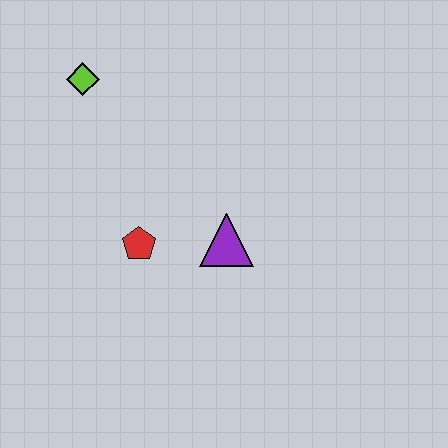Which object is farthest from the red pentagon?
The lime diamond is farthest from the red pentagon.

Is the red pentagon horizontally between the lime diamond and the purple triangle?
Yes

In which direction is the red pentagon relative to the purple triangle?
The red pentagon is to the left of the purple triangle.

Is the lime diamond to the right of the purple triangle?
No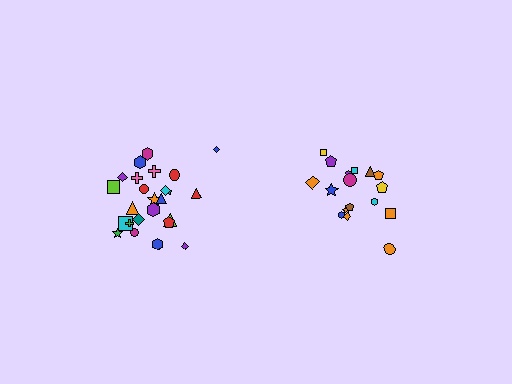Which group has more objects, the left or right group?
The left group.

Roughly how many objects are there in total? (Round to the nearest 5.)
Roughly 45 objects in total.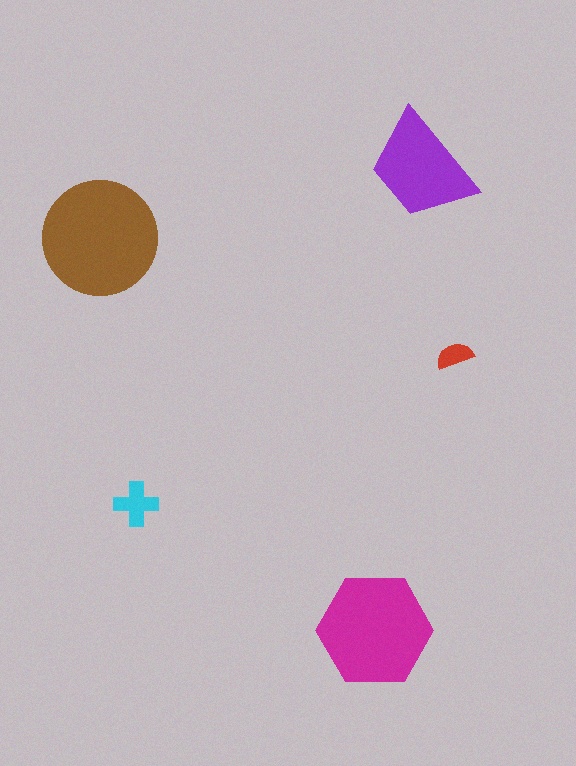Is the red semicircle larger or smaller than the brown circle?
Smaller.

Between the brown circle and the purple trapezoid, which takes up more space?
The brown circle.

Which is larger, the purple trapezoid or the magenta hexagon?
The magenta hexagon.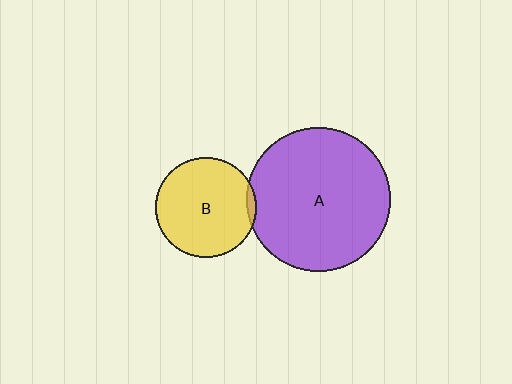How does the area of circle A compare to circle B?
Approximately 2.0 times.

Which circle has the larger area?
Circle A (purple).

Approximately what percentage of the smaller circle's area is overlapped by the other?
Approximately 5%.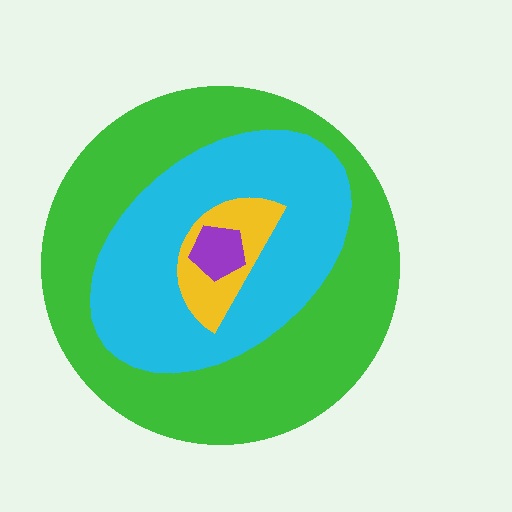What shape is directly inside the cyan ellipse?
The yellow semicircle.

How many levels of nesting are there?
4.